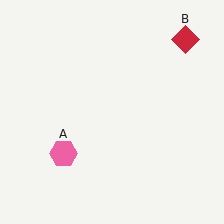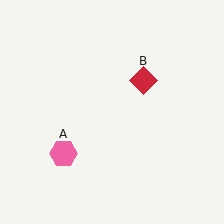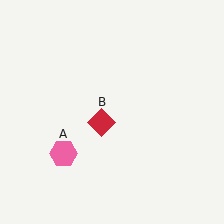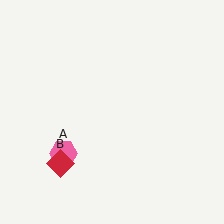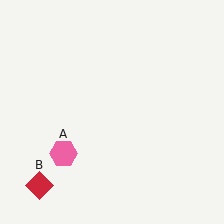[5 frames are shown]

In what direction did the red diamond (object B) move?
The red diamond (object B) moved down and to the left.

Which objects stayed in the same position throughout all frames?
Pink hexagon (object A) remained stationary.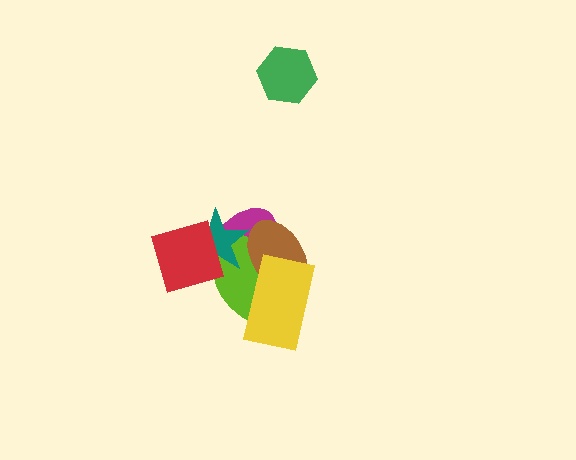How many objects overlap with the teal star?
4 objects overlap with the teal star.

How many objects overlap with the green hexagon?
0 objects overlap with the green hexagon.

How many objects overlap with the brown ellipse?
4 objects overlap with the brown ellipse.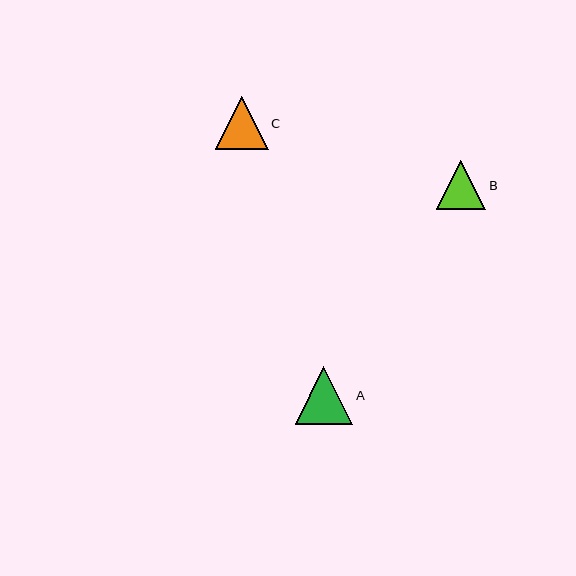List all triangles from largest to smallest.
From largest to smallest: A, C, B.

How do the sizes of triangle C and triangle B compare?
Triangle C and triangle B are approximately the same size.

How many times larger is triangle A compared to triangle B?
Triangle A is approximately 1.2 times the size of triangle B.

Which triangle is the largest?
Triangle A is the largest with a size of approximately 58 pixels.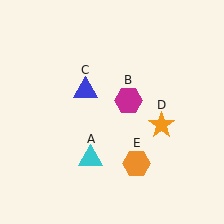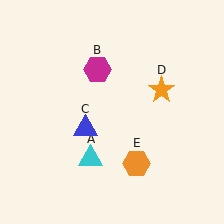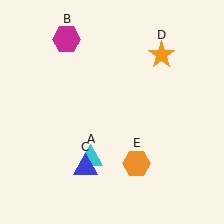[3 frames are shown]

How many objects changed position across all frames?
3 objects changed position: magenta hexagon (object B), blue triangle (object C), orange star (object D).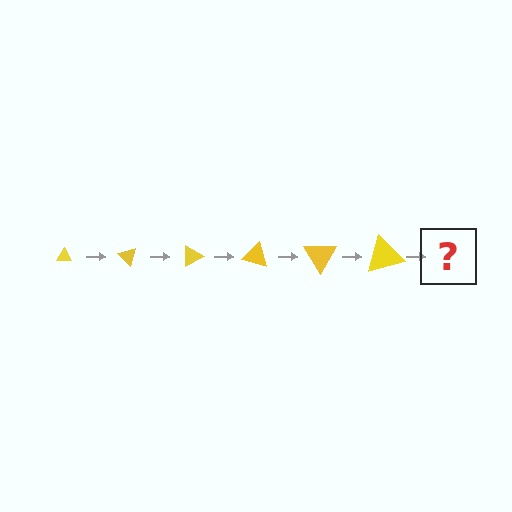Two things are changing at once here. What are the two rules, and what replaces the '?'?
The two rules are that the triangle grows larger each step and it rotates 45 degrees each step. The '?' should be a triangle, larger than the previous one and rotated 270 degrees from the start.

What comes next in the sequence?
The next element should be a triangle, larger than the previous one and rotated 270 degrees from the start.